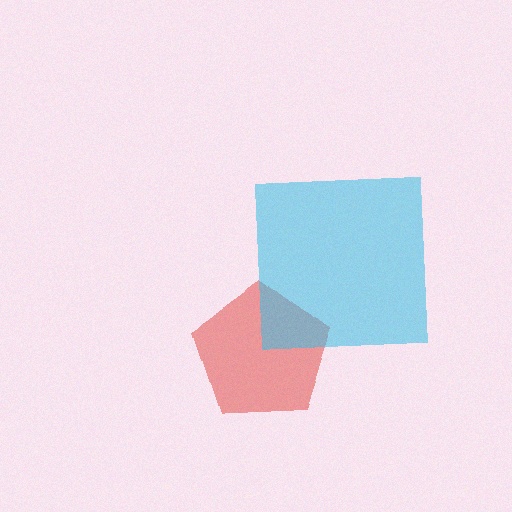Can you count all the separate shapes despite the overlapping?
Yes, there are 2 separate shapes.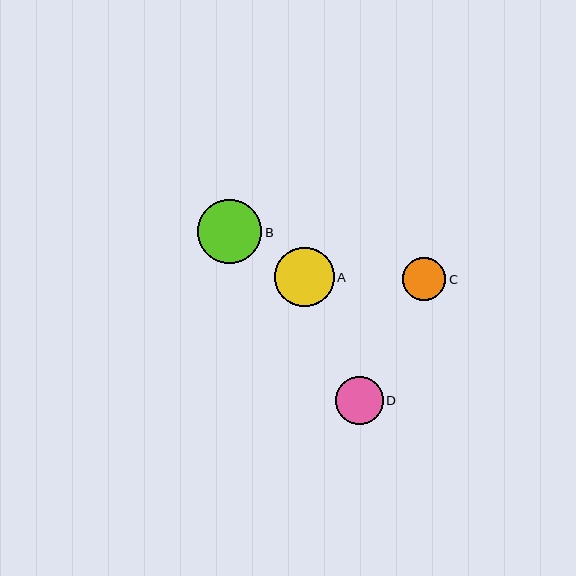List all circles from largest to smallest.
From largest to smallest: B, A, D, C.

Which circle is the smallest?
Circle C is the smallest with a size of approximately 43 pixels.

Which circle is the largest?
Circle B is the largest with a size of approximately 64 pixels.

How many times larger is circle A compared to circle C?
Circle A is approximately 1.4 times the size of circle C.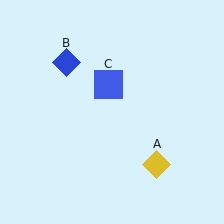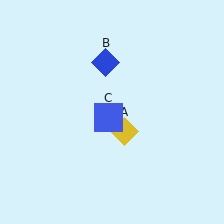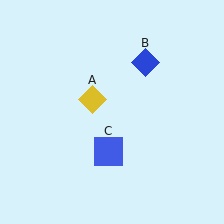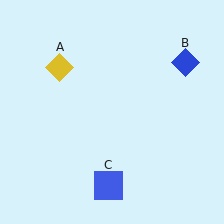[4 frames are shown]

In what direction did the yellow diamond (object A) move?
The yellow diamond (object A) moved up and to the left.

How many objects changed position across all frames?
3 objects changed position: yellow diamond (object A), blue diamond (object B), blue square (object C).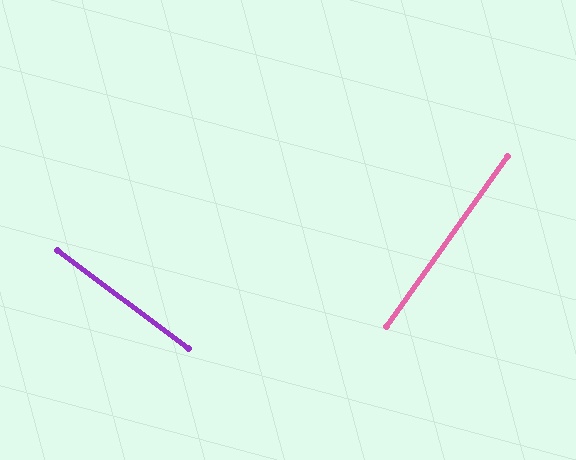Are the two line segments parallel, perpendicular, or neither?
Perpendicular — they meet at approximately 88°.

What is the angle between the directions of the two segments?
Approximately 88 degrees.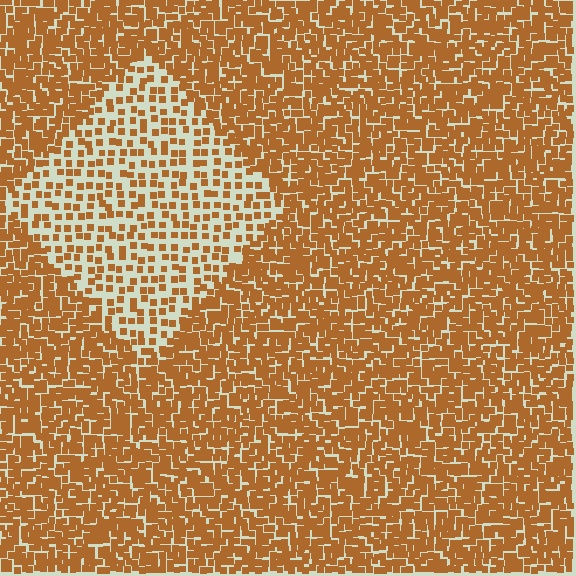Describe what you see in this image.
The image contains small brown elements arranged at two different densities. A diamond-shaped region is visible where the elements are less densely packed than the surrounding area.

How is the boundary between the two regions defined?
The boundary is defined by a change in element density (approximately 2.3x ratio). All elements are the same color, size, and shape.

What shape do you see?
I see a diamond.